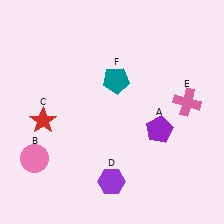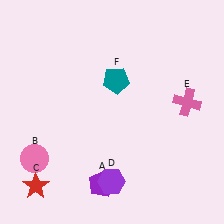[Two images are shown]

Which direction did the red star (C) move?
The red star (C) moved down.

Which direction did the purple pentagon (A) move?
The purple pentagon (A) moved left.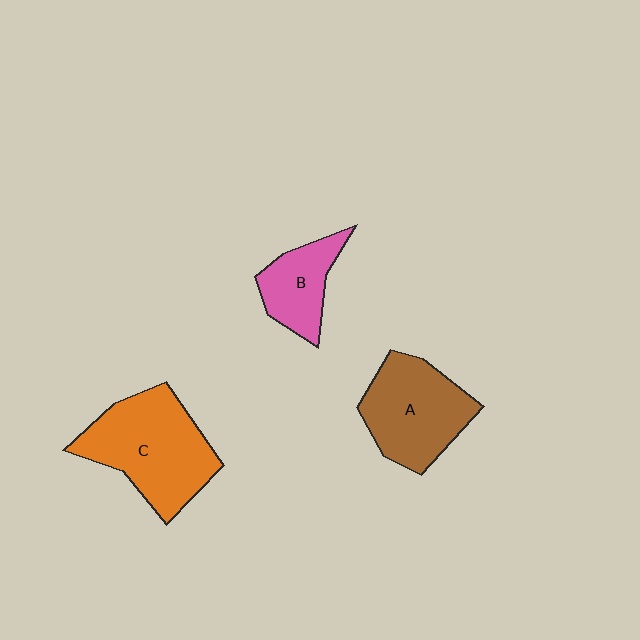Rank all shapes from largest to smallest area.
From largest to smallest: C (orange), A (brown), B (pink).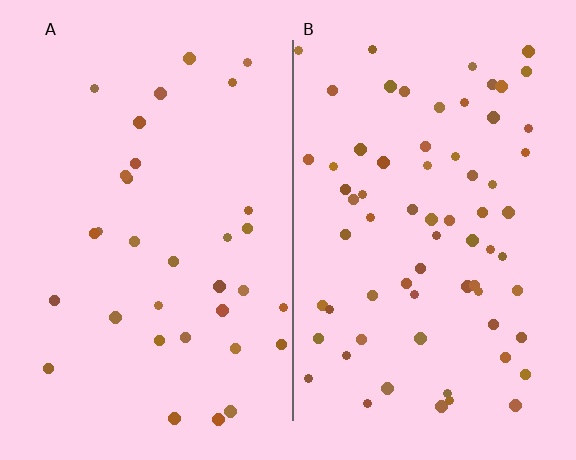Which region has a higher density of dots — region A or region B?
B (the right).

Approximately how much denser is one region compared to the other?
Approximately 2.1× — region B over region A.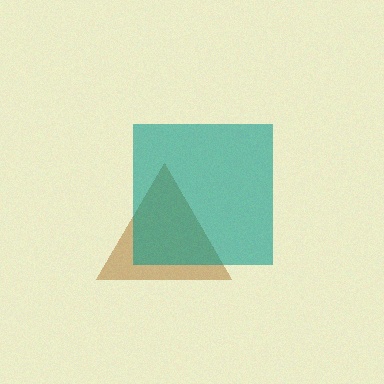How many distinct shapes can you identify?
There are 2 distinct shapes: a brown triangle, a teal square.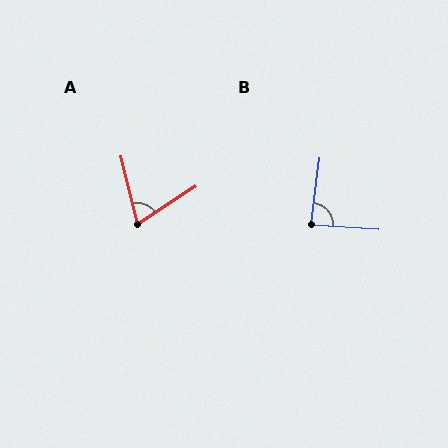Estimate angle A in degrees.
Approximately 70 degrees.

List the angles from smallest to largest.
A (70°), B (87°).